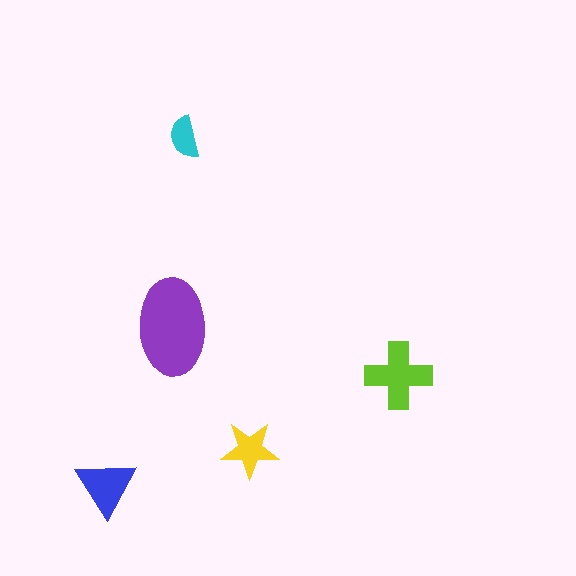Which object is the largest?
The purple ellipse.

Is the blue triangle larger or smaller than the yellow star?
Larger.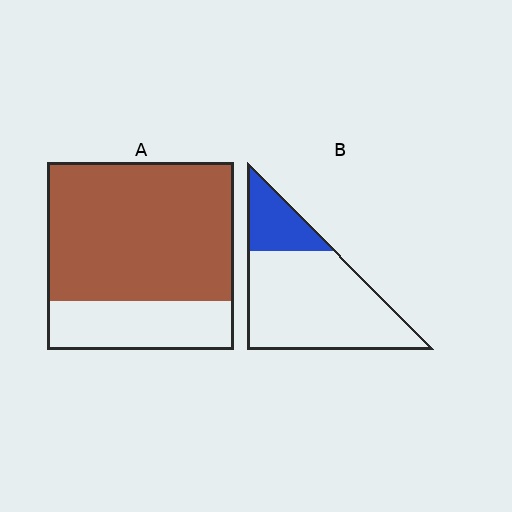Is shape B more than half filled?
No.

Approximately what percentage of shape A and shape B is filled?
A is approximately 75% and B is approximately 25%.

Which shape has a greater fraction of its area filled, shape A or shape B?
Shape A.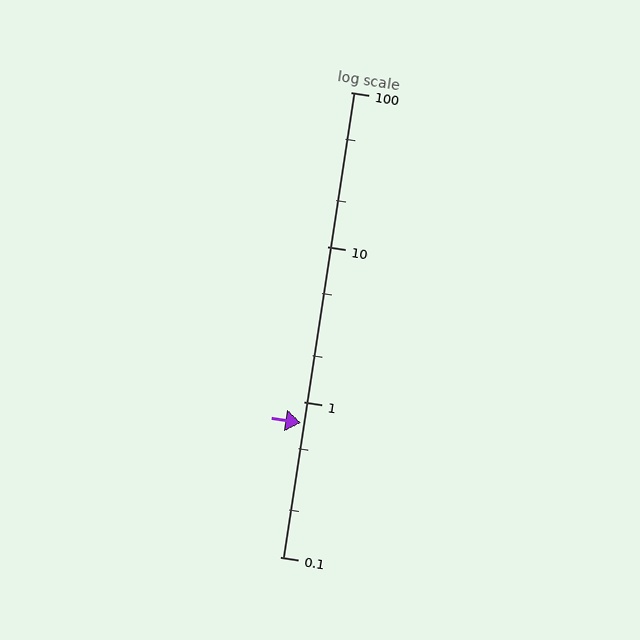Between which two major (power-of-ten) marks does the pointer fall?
The pointer is between 0.1 and 1.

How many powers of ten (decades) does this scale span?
The scale spans 3 decades, from 0.1 to 100.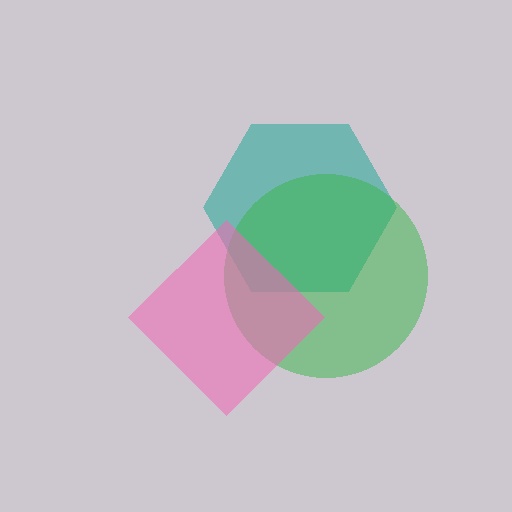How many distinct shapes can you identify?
There are 3 distinct shapes: a teal hexagon, a green circle, a pink diamond.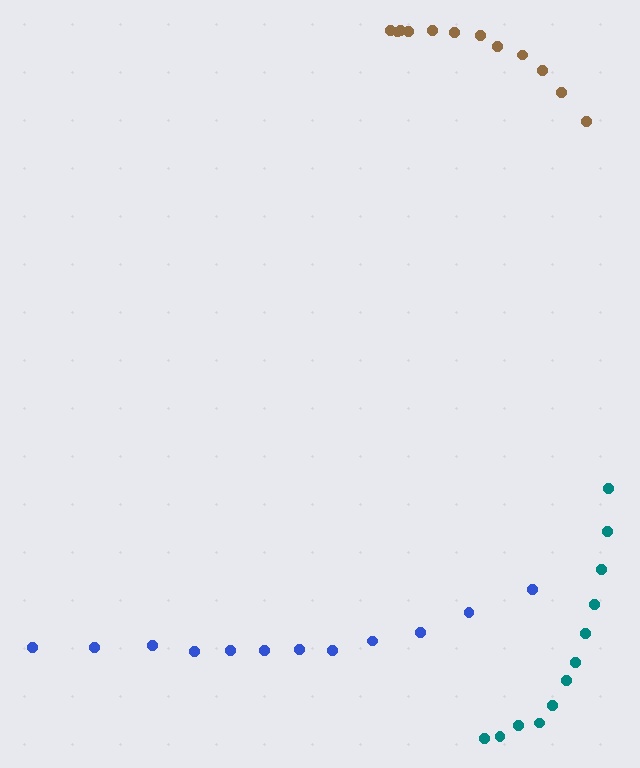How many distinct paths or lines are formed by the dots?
There are 3 distinct paths.